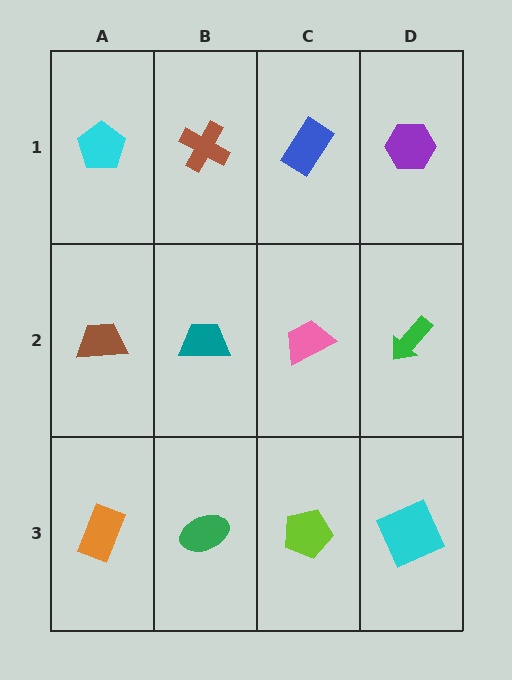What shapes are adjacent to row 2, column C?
A blue rectangle (row 1, column C), a lime pentagon (row 3, column C), a teal trapezoid (row 2, column B), a green arrow (row 2, column D).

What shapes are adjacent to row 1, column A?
A brown trapezoid (row 2, column A), a brown cross (row 1, column B).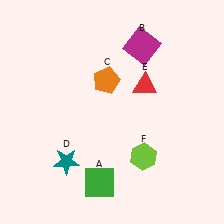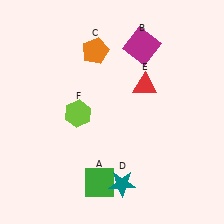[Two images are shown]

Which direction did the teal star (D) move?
The teal star (D) moved right.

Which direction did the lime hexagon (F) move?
The lime hexagon (F) moved left.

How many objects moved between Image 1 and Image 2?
3 objects moved between the two images.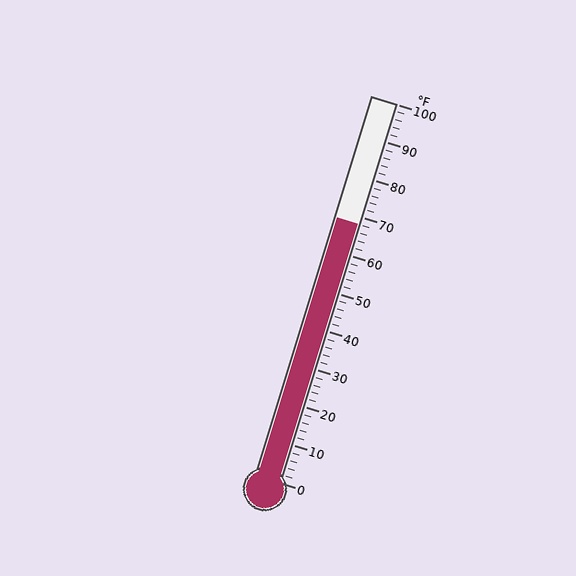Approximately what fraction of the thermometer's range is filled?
The thermometer is filled to approximately 70% of its range.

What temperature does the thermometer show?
The thermometer shows approximately 68°F.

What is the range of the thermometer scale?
The thermometer scale ranges from 0°F to 100°F.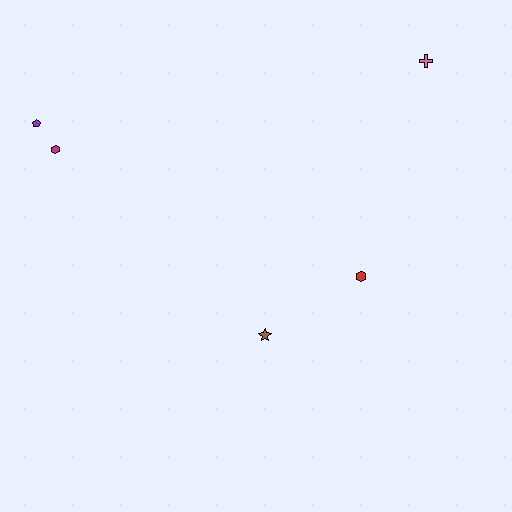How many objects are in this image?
There are 5 objects.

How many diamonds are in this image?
There are no diamonds.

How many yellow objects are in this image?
There are no yellow objects.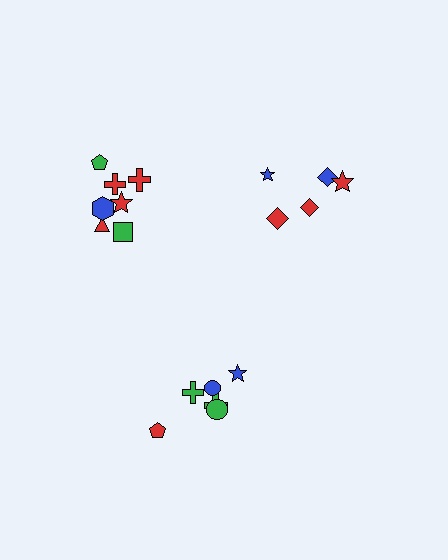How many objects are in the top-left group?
There are 7 objects.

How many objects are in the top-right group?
There are 5 objects.